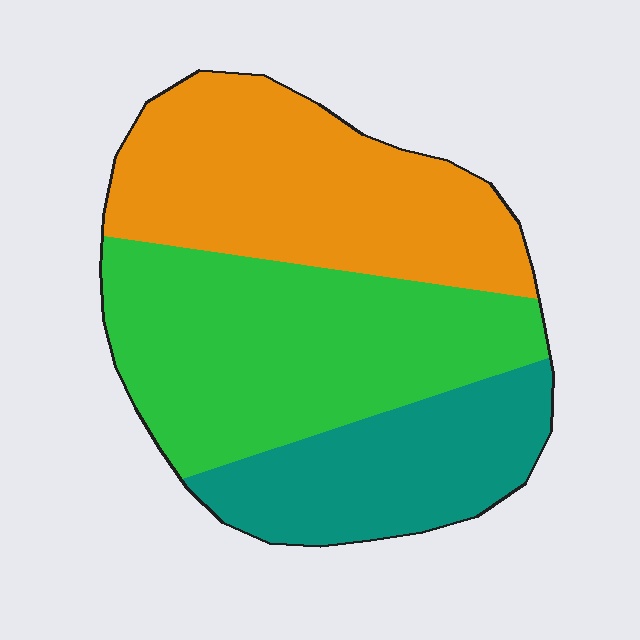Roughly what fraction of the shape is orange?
Orange takes up about three eighths (3/8) of the shape.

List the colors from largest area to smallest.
From largest to smallest: green, orange, teal.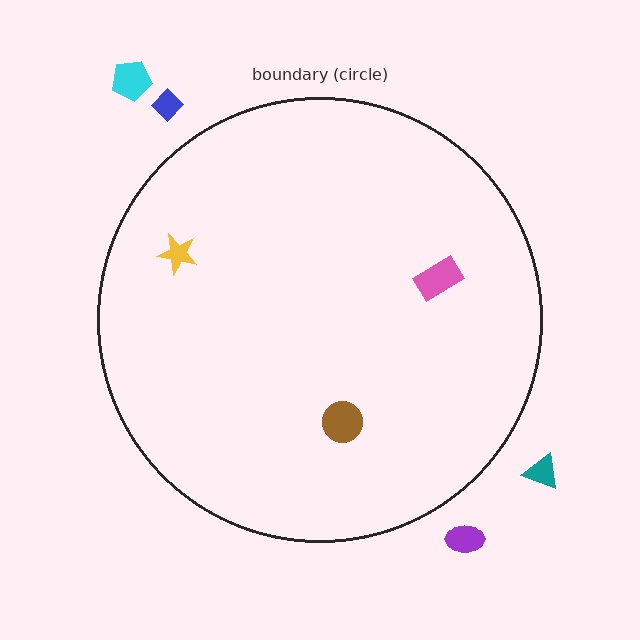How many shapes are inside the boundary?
3 inside, 4 outside.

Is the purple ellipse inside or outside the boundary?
Outside.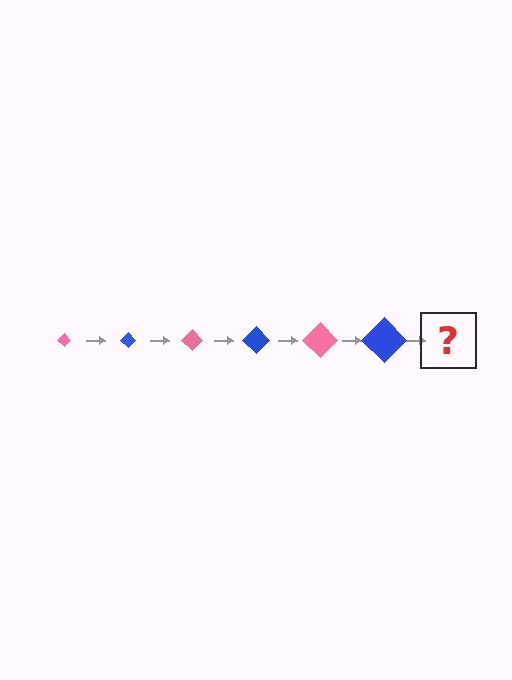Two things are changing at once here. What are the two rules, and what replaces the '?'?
The two rules are that the diamond grows larger each step and the color cycles through pink and blue. The '?' should be a pink diamond, larger than the previous one.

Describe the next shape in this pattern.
It should be a pink diamond, larger than the previous one.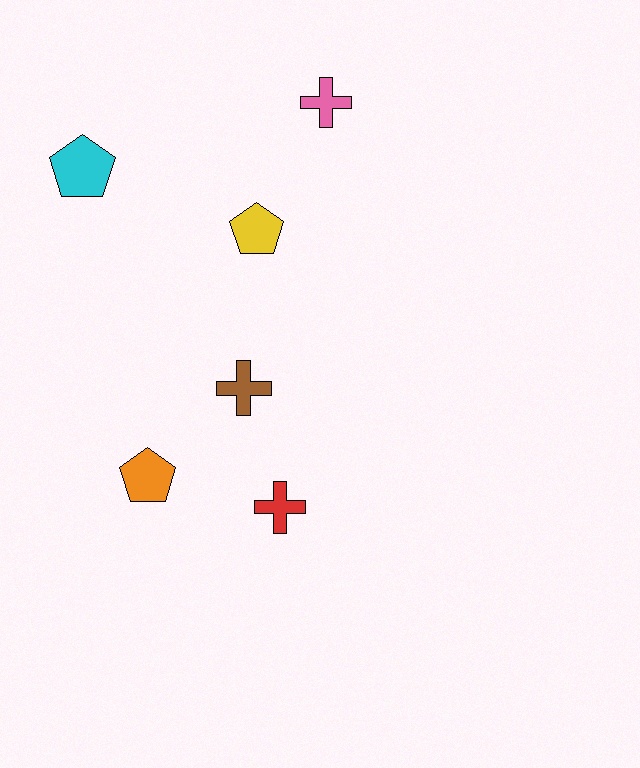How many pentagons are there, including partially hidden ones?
There are 3 pentagons.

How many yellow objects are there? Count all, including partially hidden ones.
There is 1 yellow object.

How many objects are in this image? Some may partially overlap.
There are 6 objects.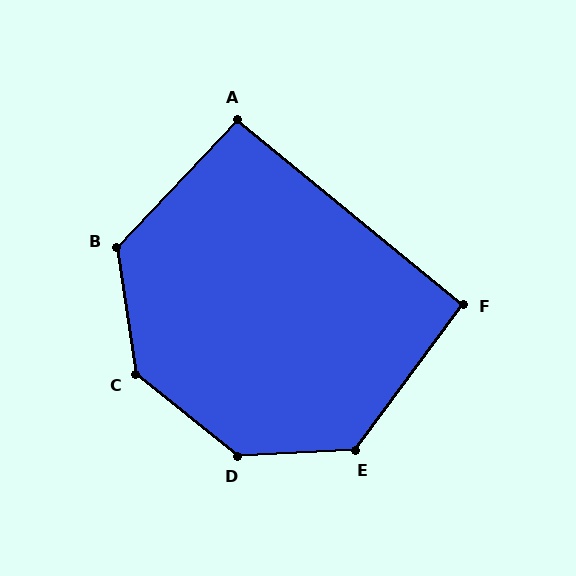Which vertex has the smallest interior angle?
F, at approximately 93 degrees.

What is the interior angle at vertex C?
Approximately 137 degrees (obtuse).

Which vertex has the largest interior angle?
D, at approximately 139 degrees.